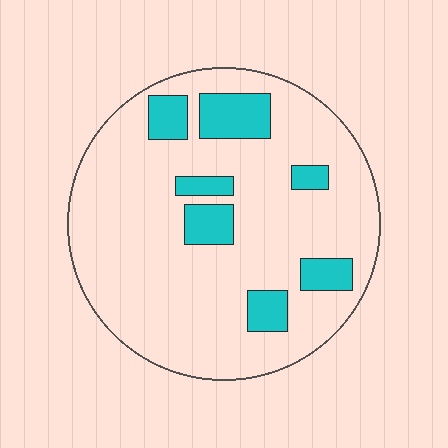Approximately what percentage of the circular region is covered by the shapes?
Approximately 15%.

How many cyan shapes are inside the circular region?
7.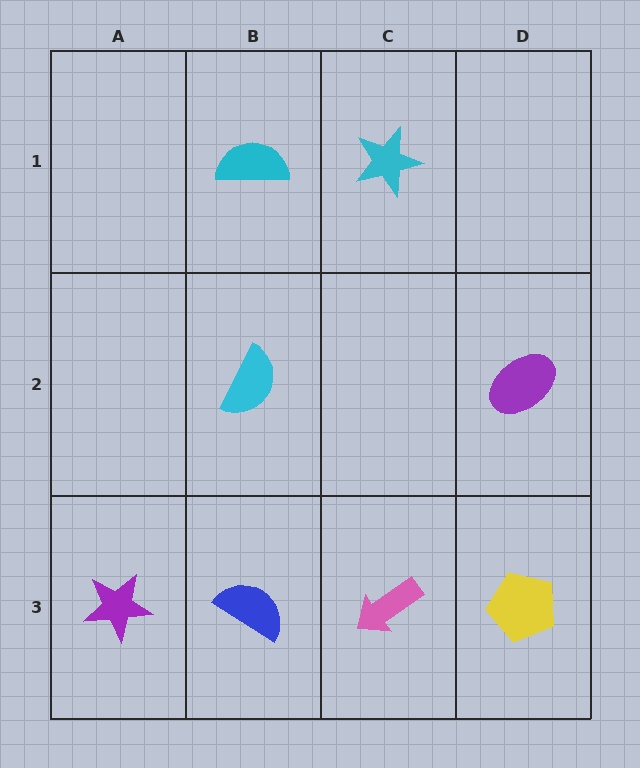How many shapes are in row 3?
4 shapes.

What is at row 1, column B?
A cyan semicircle.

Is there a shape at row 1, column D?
No, that cell is empty.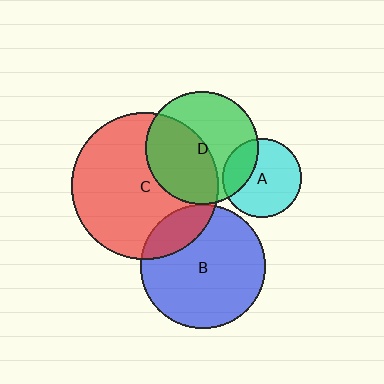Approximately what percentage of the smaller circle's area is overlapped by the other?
Approximately 30%.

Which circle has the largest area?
Circle C (red).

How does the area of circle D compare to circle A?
Approximately 2.1 times.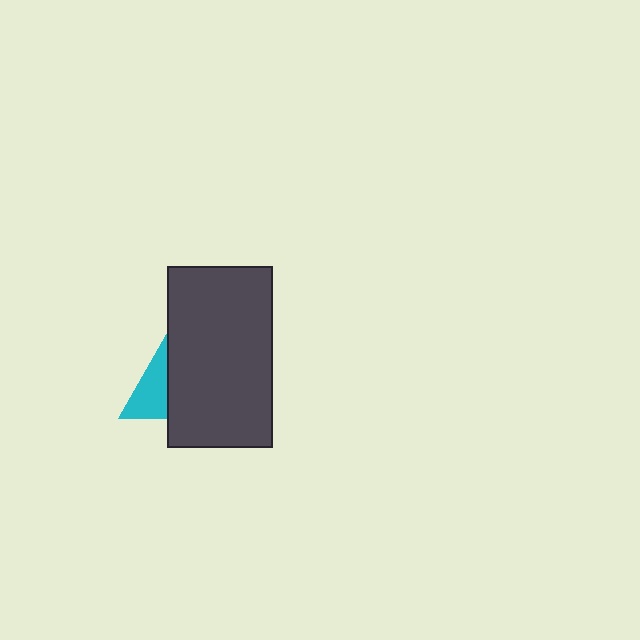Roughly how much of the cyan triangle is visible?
About half of it is visible (roughly 52%).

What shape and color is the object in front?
The object in front is a dark gray rectangle.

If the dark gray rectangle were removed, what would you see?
You would see the complete cyan triangle.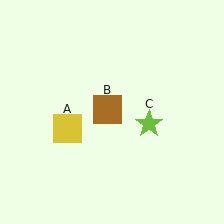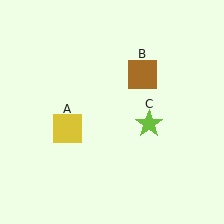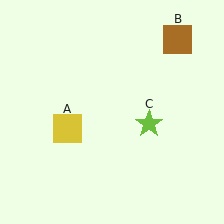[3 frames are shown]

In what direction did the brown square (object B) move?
The brown square (object B) moved up and to the right.